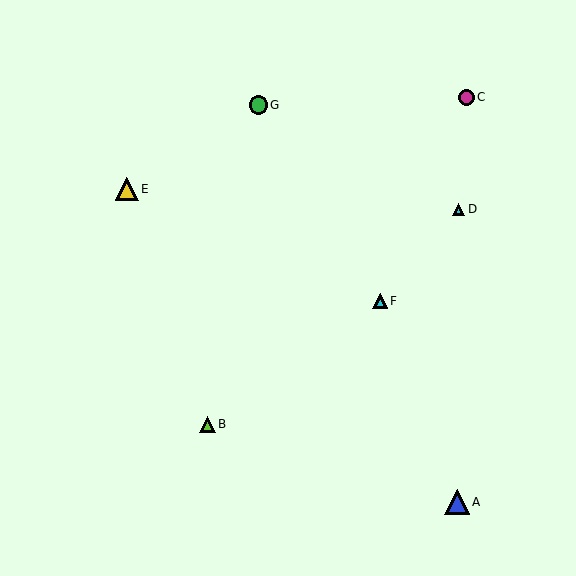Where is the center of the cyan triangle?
The center of the cyan triangle is at (459, 209).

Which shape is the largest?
The blue triangle (labeled A) is the largest.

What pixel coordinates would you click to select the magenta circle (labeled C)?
Click at (466, 97) to select the magenta circle C.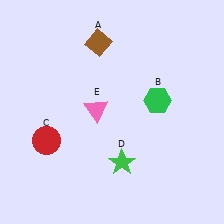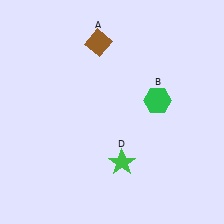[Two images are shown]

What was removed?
The red circle (C), the pink triangle (E) were removed in Image 2.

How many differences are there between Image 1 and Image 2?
There are 2 differences between the two images.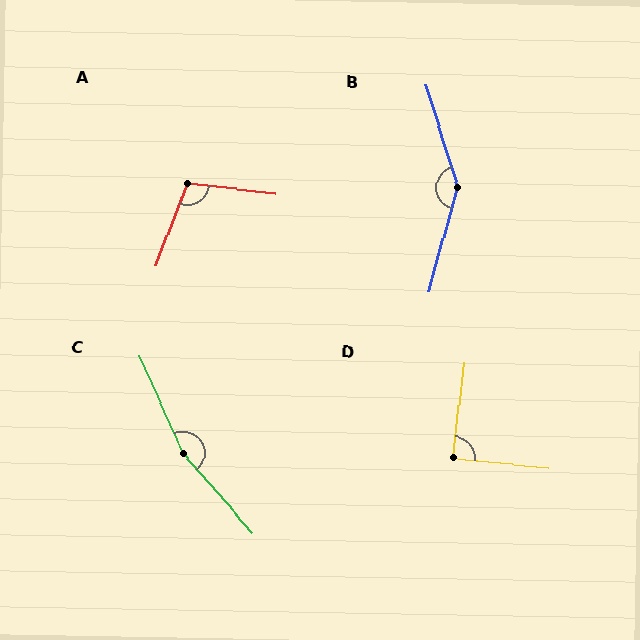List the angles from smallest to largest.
D (89°), A (104°), B (148°), C (163°).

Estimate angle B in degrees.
Approximately 148 degrees.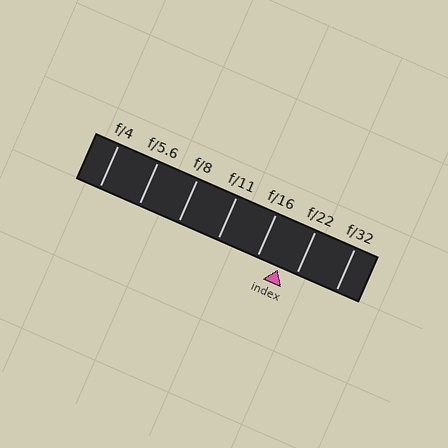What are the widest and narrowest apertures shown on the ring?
The widest aperture shown is f/4 and the narrowest is f/32.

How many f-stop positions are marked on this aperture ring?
There are 7 f-stop positions marked.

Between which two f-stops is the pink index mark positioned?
The index mark is between f/16 and f/22.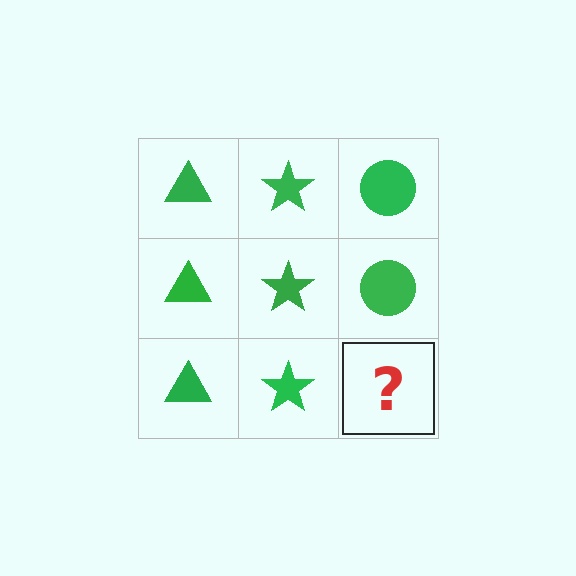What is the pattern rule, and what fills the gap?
The rule is that each column has a consistent shape. The gap should be filled with a green circle.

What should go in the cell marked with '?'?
The missing cell should contain a green circle.